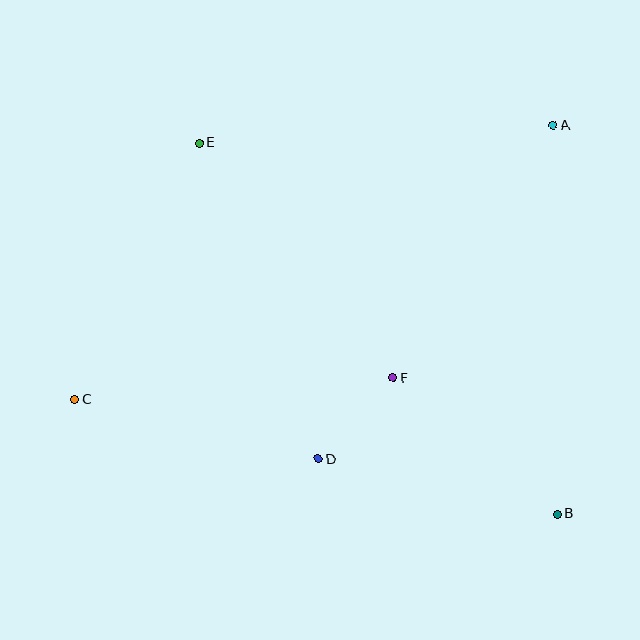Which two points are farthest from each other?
Points A and C are farthest from each other.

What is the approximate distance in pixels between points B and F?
The distance between B and F is approximately 213 pixels.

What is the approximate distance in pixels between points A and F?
The distance between A and F is approximately 299 pixels.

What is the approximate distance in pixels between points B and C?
The distance between B and C is approximately 495 pixels.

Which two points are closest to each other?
Points D and F are closest to each other.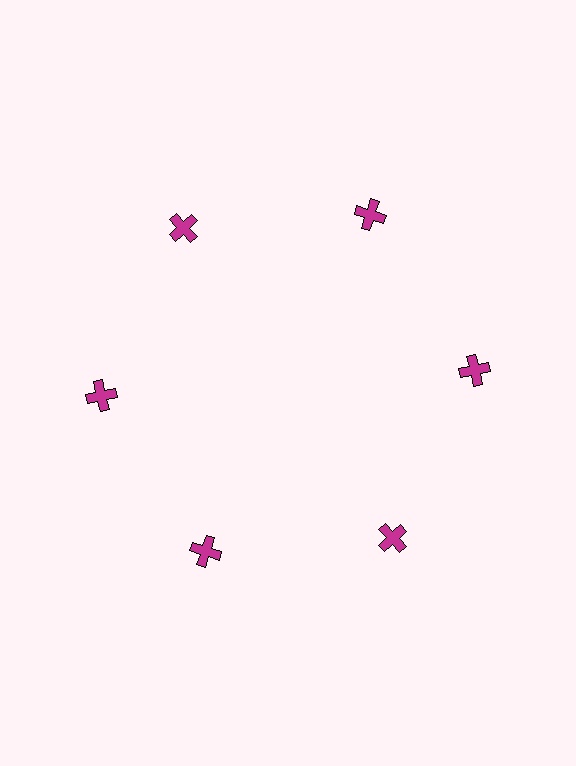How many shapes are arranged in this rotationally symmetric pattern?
There are 6 shapes, arranged in 6 groups of 1.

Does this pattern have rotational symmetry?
Yes, this pattern has 6-fold rotational symmetry. It looks the same after rotating 60 degrees around the center.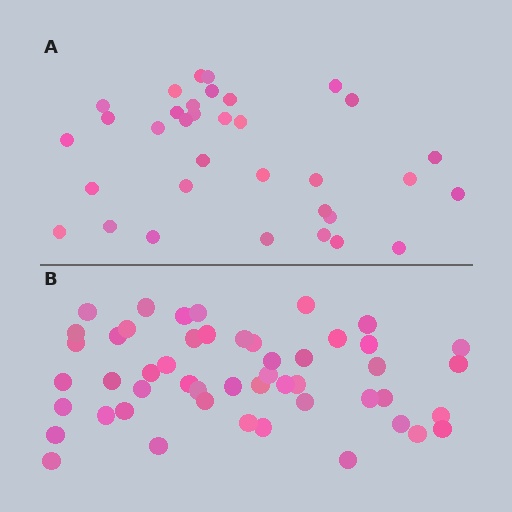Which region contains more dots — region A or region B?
Region B (the bottom region) has more dots.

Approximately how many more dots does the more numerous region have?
Region B has approximately 15 more dots than region A.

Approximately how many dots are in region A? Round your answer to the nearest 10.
About 30 dots. (The exact count is 34, which rounds to 30.)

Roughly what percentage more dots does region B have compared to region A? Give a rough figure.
About 45% more.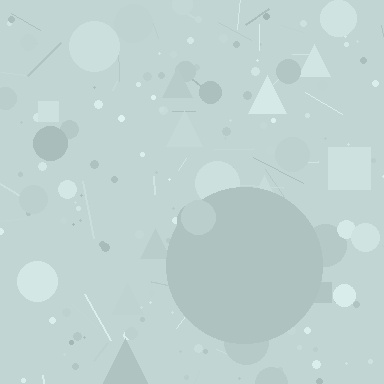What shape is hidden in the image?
A circle is hidden in the image.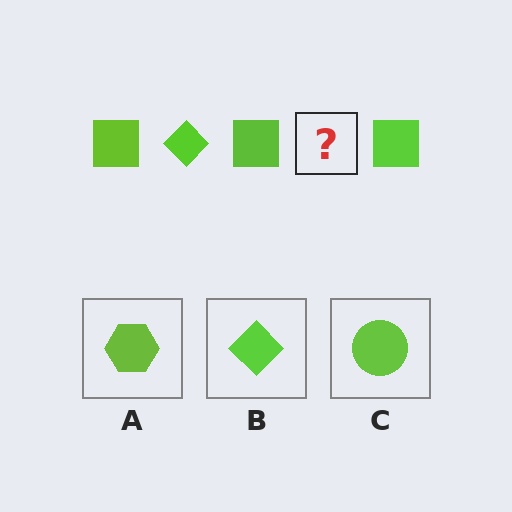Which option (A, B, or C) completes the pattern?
B.